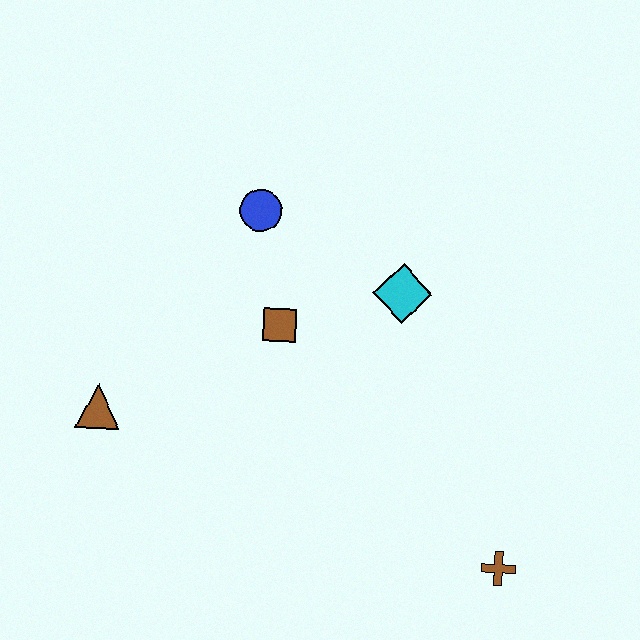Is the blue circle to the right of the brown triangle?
Yes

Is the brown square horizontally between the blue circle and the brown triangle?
No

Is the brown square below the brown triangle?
No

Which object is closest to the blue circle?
The brown square is closest to the blue circle.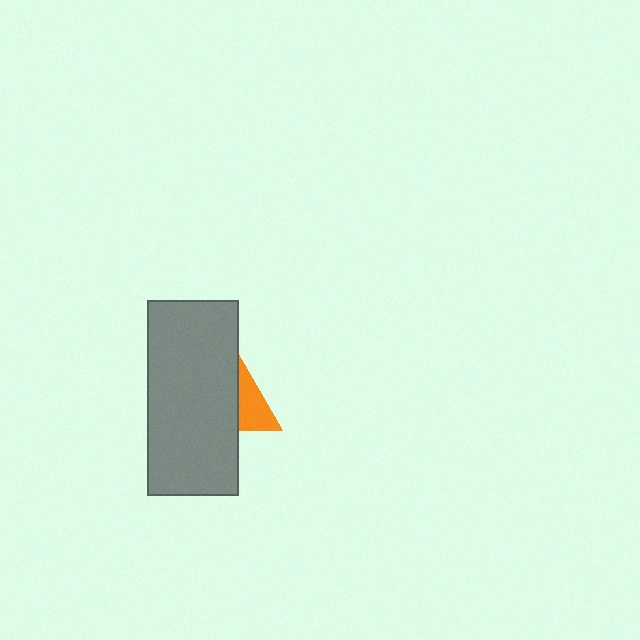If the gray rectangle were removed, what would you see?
You would see the complete orange triangle.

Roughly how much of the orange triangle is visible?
A small part of it is visible (roughly 39%).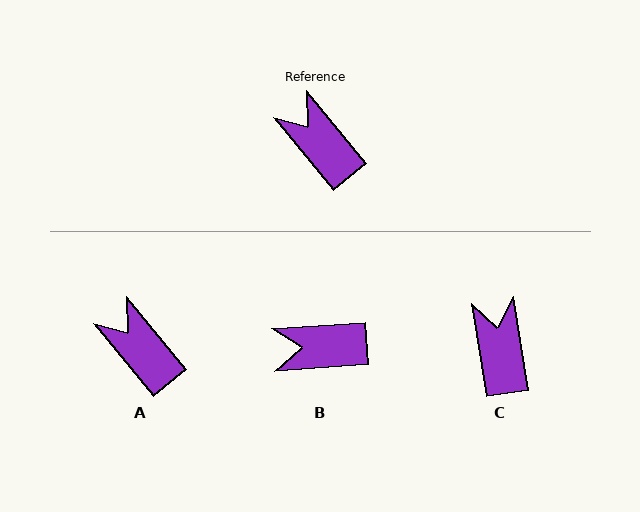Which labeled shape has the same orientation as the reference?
A.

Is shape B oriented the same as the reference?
No, it is off by about 54 degrees.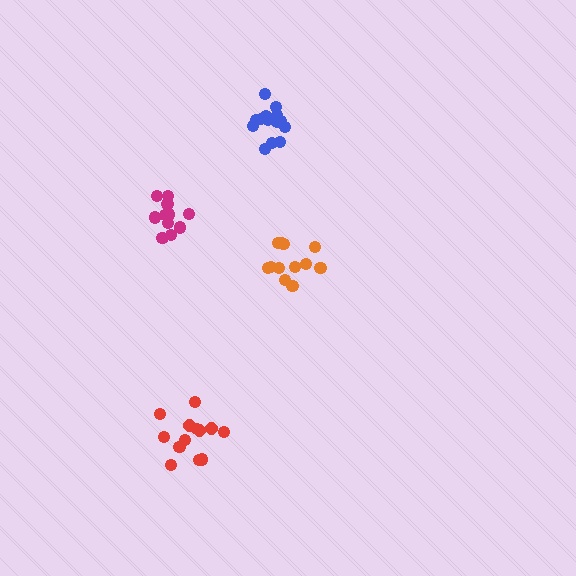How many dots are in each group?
Group 1: 12 dots, Group 2: 11 dots, Group 3: 13 dots, Group 4: 15 dots (51 total).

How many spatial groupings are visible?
There are 4 spatial groupings.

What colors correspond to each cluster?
The clusters are colored: orange, magenta, red, blue.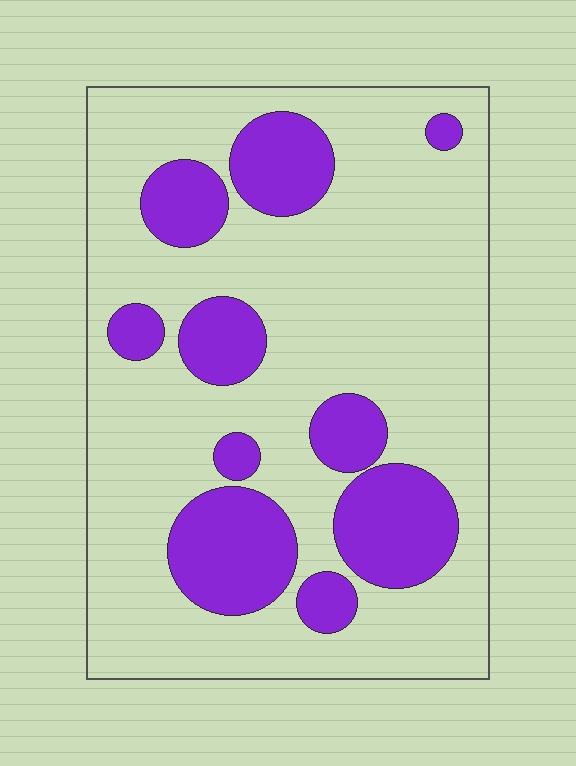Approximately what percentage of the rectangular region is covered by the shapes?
Approximately 25%.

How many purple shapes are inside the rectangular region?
10.